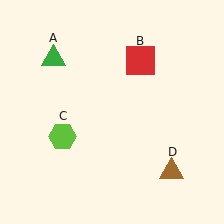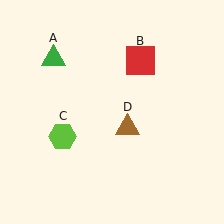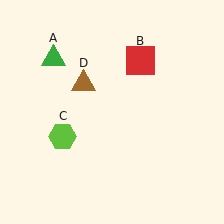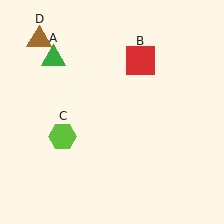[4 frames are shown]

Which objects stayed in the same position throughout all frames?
Green triangle (object A) and red square (object B) and lime hexagon (object C) remained stationary.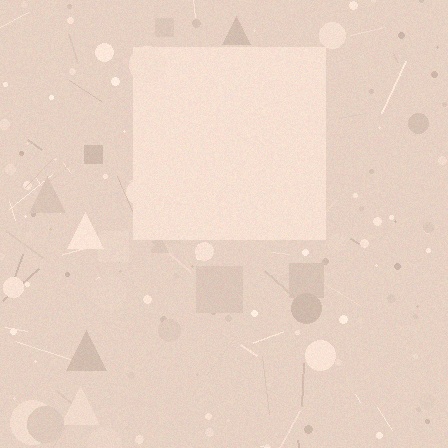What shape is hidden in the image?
A square is hidden in the image.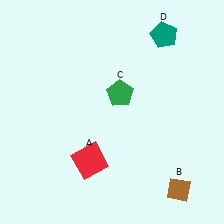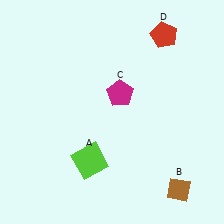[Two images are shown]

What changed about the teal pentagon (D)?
In Image 1, D is teal. In Image 2, it changed to red.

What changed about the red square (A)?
In Image 1, A is red. In Image 2, it changed to lime.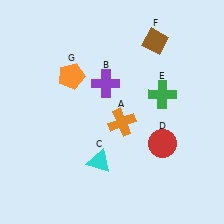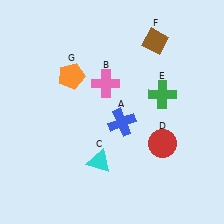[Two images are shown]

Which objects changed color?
A changed from orange to blue. B changed from purple to pink.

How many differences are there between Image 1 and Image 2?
There are 2 differences between the two images.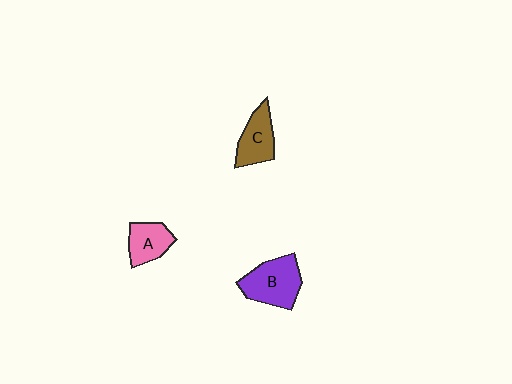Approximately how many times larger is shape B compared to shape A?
Approximately 1.6 times.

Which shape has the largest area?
Shape B (purple).